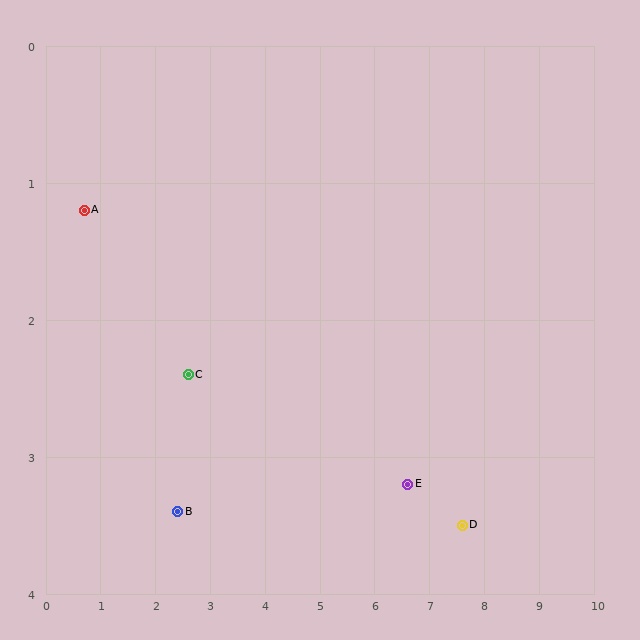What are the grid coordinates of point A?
Point A is at approximately (0.7, 1.2).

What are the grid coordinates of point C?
Point C is at approximately (2.6, 2.4).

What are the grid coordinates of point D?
Point D is at approximately (7.6, 3.5).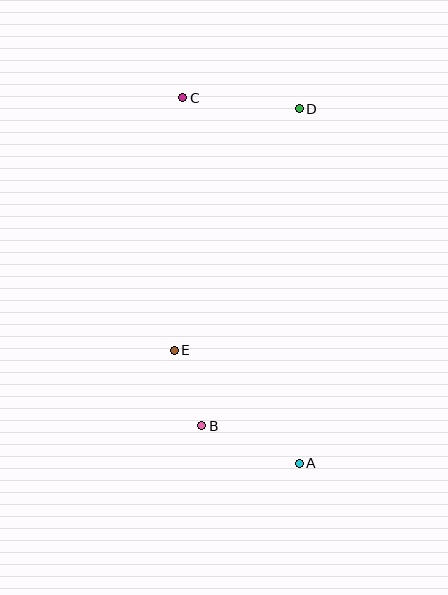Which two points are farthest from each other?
Points A and C are farthest from each other.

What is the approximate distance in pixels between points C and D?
The distance between C and D is approximately 117 pixels.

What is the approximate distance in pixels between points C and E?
The distance between C and E is approximately 252 pixels.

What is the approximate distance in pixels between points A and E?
The distance between A and E is approximately 169 pixels.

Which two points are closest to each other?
Points B and E are closest to each other.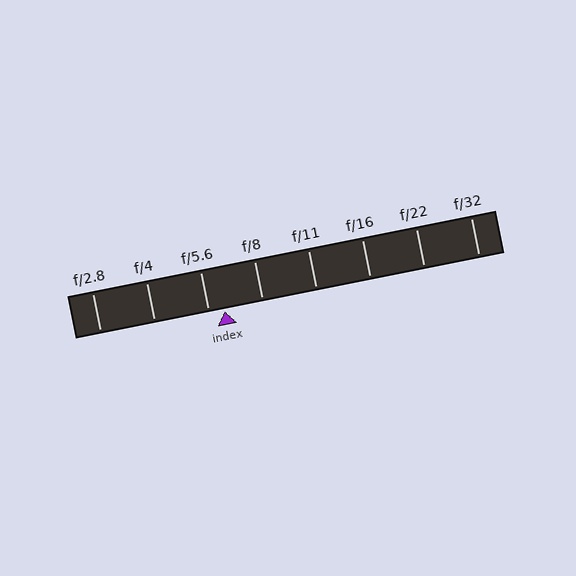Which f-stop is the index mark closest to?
The index mark is closest to f/5.6.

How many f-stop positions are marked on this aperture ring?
There are 8 f-stop positions marked.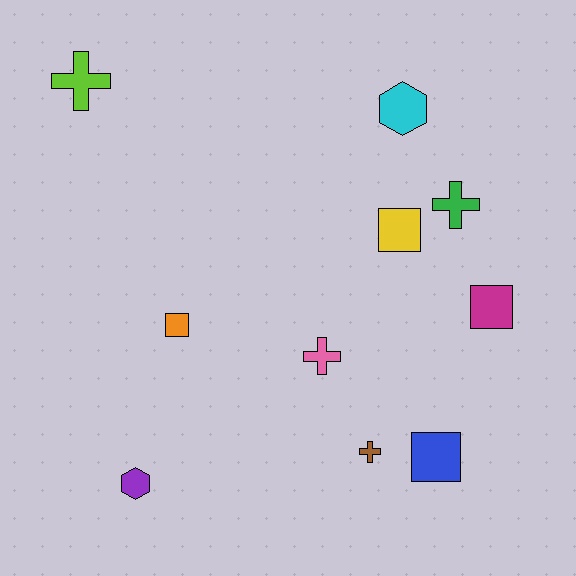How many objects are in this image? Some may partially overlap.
There are 10 objects.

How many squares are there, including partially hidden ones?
There are 4 squares.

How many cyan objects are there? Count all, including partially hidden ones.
There is 1 cyan object.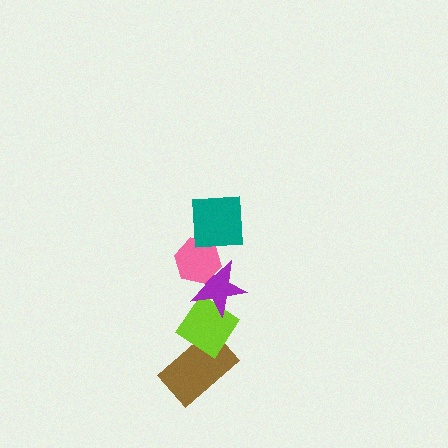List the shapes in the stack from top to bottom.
From top to bottom: the teal square, the pink hexagon, the purple star, the lime diamond, the brown rectangle.